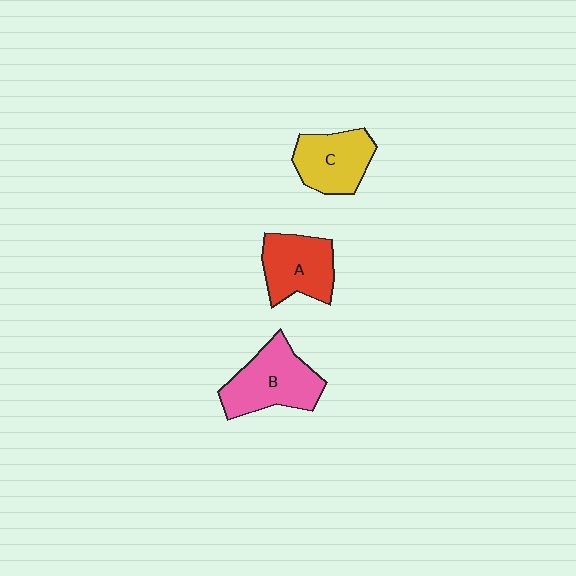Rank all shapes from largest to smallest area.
From largest to smallest: B (pink), A (red), C (yellow).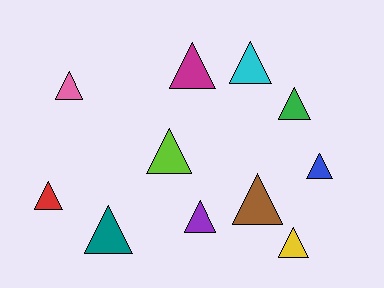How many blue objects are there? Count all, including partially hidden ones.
There is 1 blue object.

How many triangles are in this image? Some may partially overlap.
There are 11 triangles.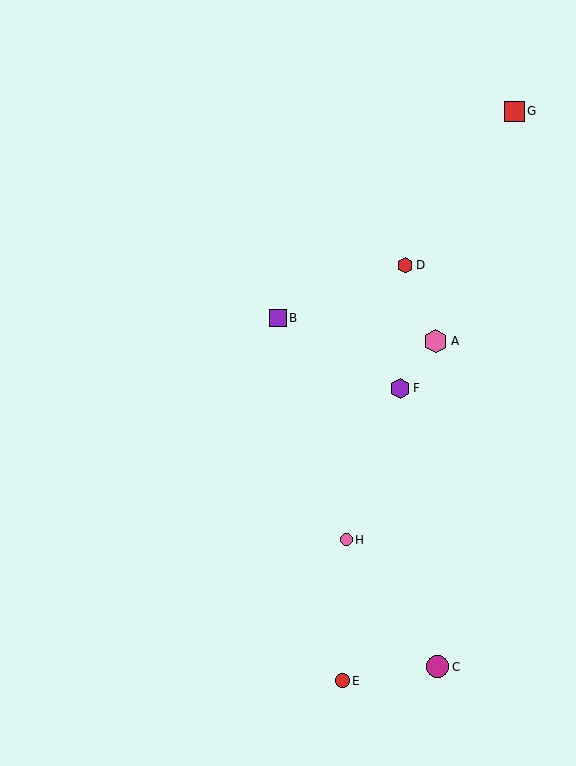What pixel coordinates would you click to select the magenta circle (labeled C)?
Click at (437, 667) to select the magenta circle C.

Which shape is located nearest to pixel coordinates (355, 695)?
The red circle (labeled E) at (342, 681) is nearest to that location.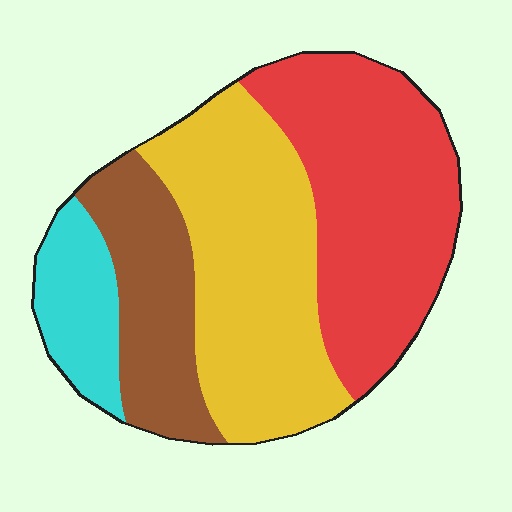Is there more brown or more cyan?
Brown.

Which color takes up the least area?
Cyan, at roughly 10%.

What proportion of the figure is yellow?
Yellow covers 35% of the figure.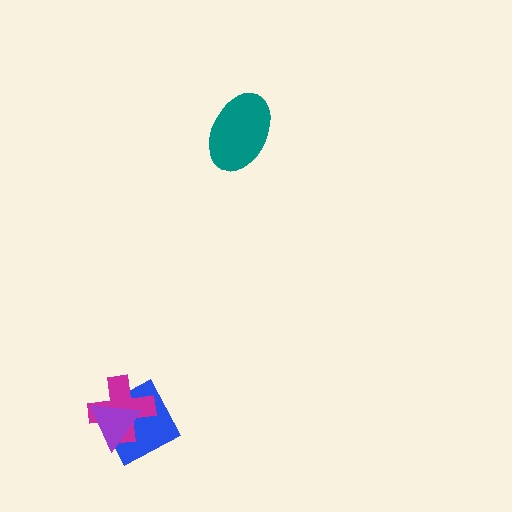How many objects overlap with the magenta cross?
2 objects overlap with the magenta cross.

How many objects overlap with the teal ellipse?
0 objects overlap with the teal ellipse.